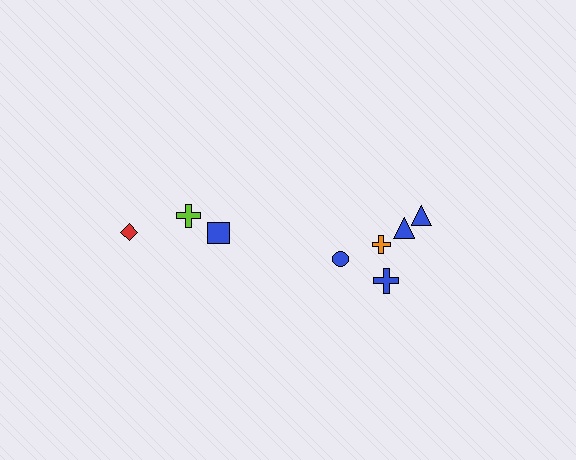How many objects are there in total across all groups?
There are 8 objects.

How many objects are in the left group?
There are 3 objects.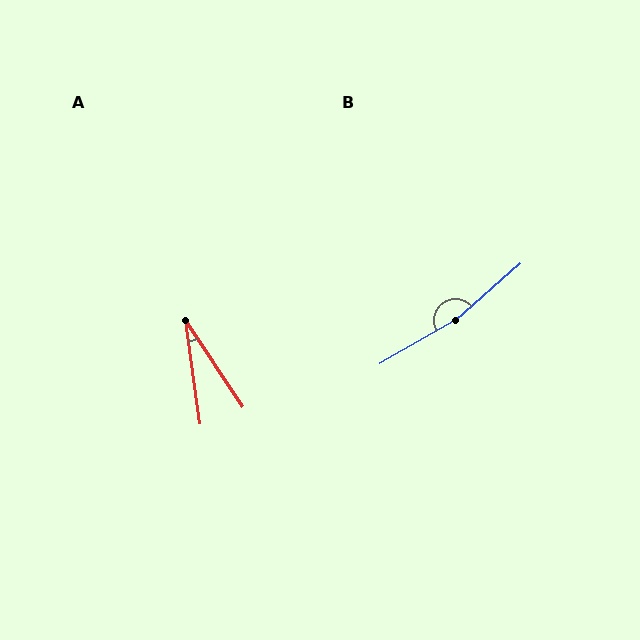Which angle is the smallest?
A, at approximately 26 degrees.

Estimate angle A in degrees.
Approximately 26 degrees.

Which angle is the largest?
B, at approximately 169 degrees.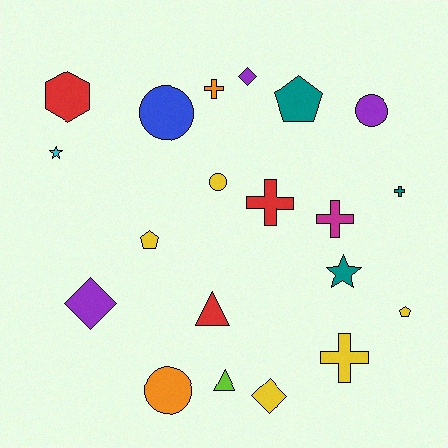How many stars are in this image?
There are 2 stars.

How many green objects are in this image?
There are no green objects.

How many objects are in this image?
There are 20 objects.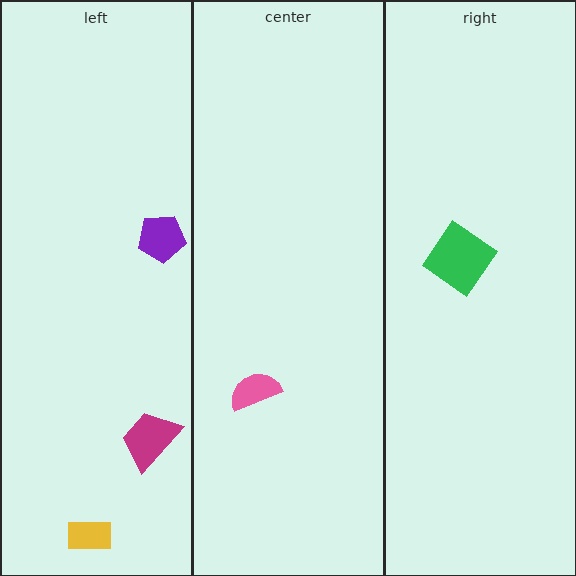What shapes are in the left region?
The purple pentagon, the magenta trapezoid, the yellow rectangle.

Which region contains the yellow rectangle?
The left region.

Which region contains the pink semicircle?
The center region.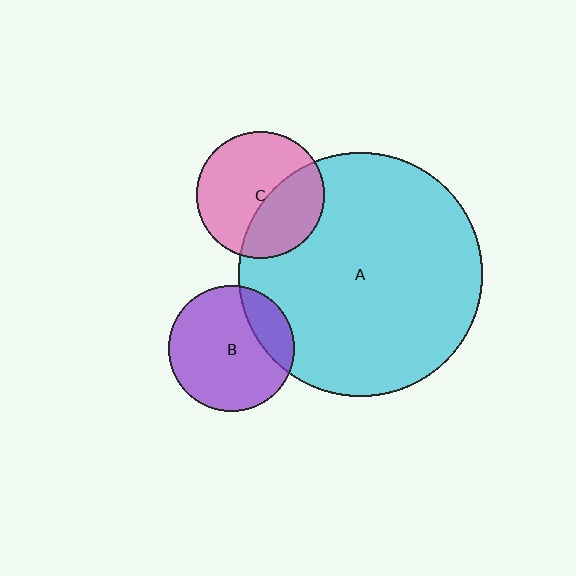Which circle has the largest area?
Circle A (cyan).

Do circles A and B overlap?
Yes.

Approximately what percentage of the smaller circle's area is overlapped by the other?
Approximately 20%.